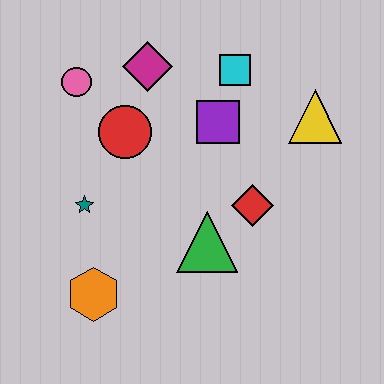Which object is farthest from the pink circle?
The yellow triangle is farthest from the pink circle.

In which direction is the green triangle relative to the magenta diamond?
The green triangle is below the magenta diamond.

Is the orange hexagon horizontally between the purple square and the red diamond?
No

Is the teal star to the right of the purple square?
No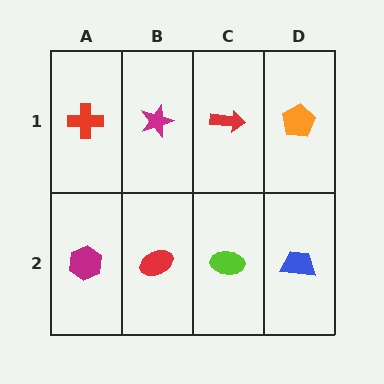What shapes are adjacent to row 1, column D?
A blue trapezoid (row 2, column D), a red arrow (row 1, column C).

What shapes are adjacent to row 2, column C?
A red arrow (row 1, column C), a red ellipse (row 2, column B), a blue trapezoid (row 2, column D).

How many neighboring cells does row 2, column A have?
2.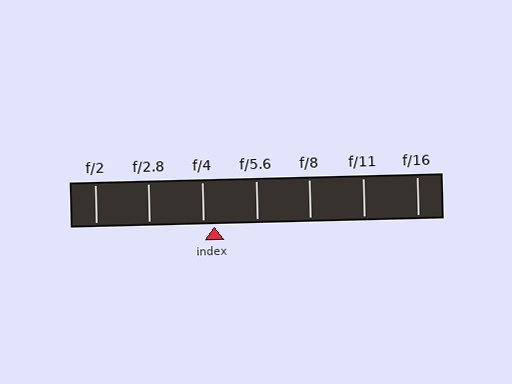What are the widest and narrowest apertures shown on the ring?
The widest aperture shown is f/2 and the narrowest is f/16.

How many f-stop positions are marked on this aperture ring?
There are 7 f-stop positions marked.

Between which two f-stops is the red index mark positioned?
The index mark is between f/4 and f/5.6.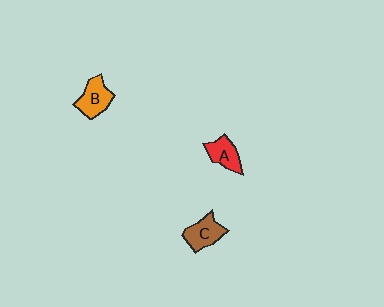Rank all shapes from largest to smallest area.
From largest to smallest: B (orange), C (brown), A (red).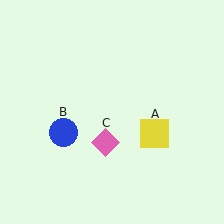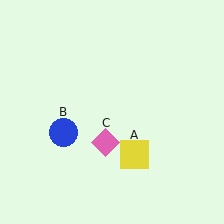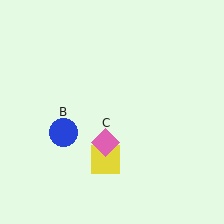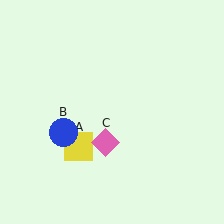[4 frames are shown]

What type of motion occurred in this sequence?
The yellow square (object A) rotated clockwise around the center of the scene.